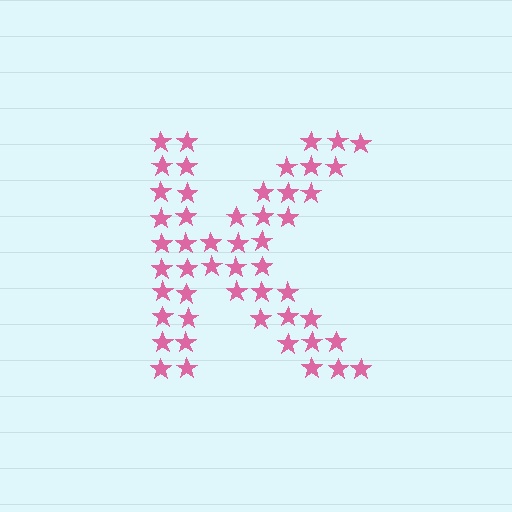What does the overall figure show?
The overall figure shows the letter K.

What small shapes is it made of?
It is made of small stars.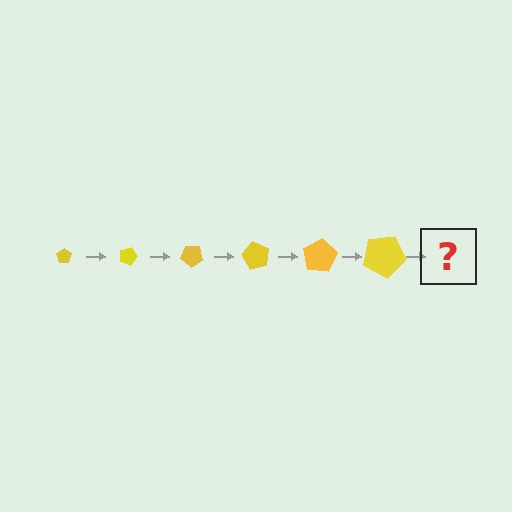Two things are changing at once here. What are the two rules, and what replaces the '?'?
The two rules are that the pentagon grows larger each step and it rotates 20 degrees each step. The '?' should be a pentagon, larger than the previous one and rotated 120 degrees from the start.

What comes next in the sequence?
The next element should be a pentagon, larger than the previous one and rotated 120 degrees from the start.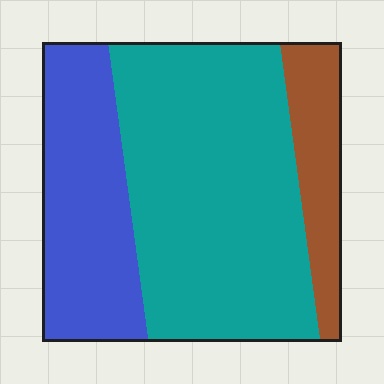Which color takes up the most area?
Teal, at roughly 55%.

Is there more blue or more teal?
Teal.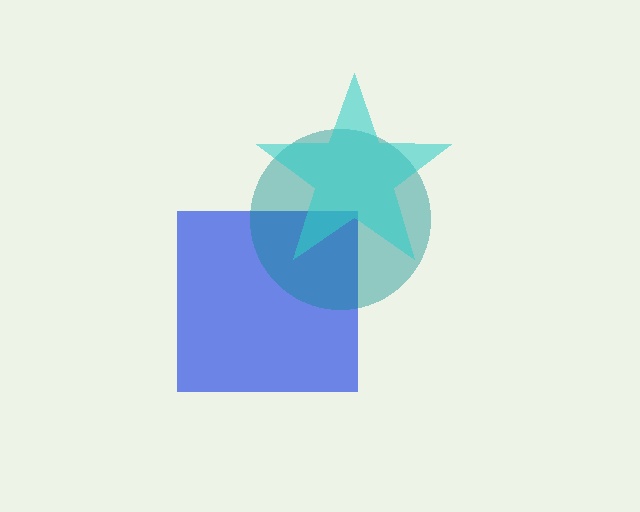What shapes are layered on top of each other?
The layered shapes are: a blue square, a teal circle, a cyan star.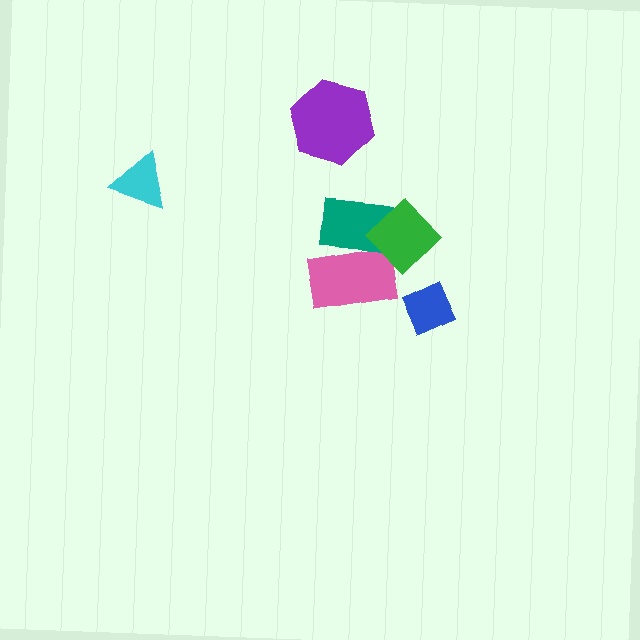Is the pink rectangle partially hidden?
Yes, it is partially covered by another shape.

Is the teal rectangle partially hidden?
Yes, it is partially covered by another shape.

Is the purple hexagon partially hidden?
No, no other shape covers it.